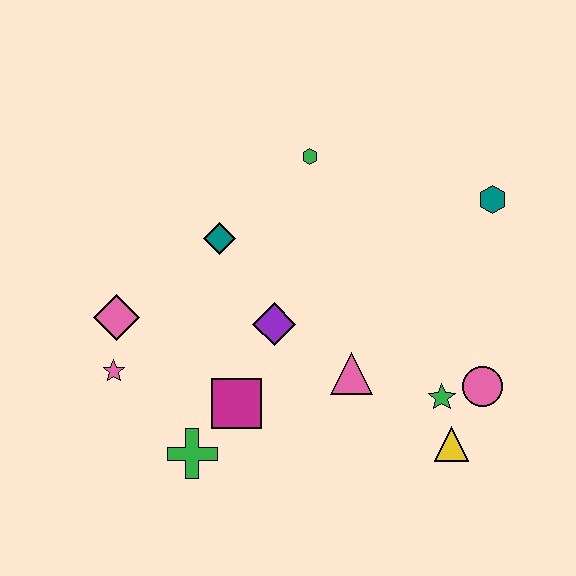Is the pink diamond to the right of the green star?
No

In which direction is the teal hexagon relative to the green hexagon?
The teal hexagon is to the right of the green hexagon.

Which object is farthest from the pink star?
The teal hexagon is farthest from the pink star.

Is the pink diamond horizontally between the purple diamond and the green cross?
No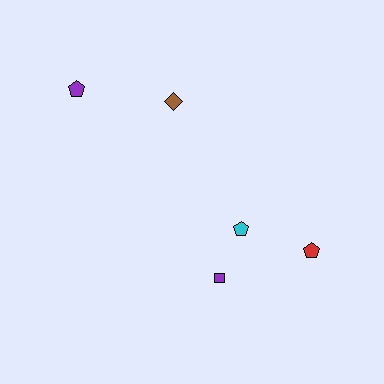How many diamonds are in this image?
There is 1 diamond.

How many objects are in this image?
There are 5 objects.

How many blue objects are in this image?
There are no blue objects.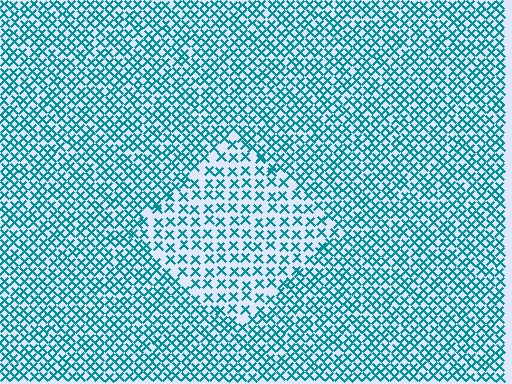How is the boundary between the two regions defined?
The boundary is defined by a change in element density (approximately 1.8x ratio). All elements are the same color, size, and shape.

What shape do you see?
I see a diamond.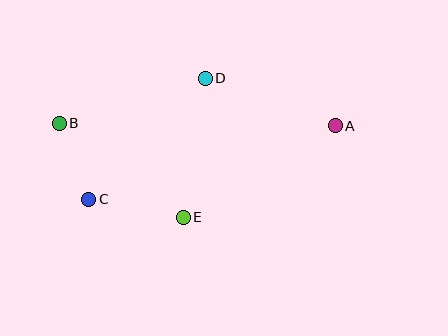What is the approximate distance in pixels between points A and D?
The distance between A and D is approximately 139 pixels.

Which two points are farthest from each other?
Points A and B are farthest from each other.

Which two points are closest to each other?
Points B and C are closest to each other.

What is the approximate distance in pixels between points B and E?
The distance between B and E is approximately 156 pixels.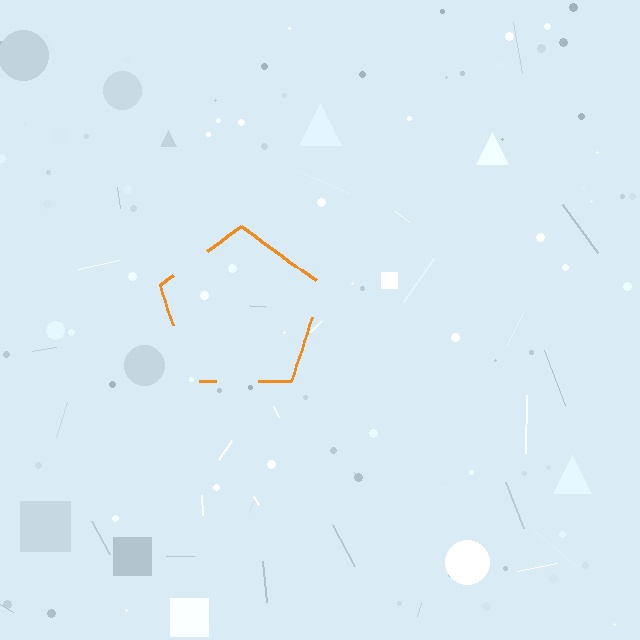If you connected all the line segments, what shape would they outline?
They would outline a pentagon.